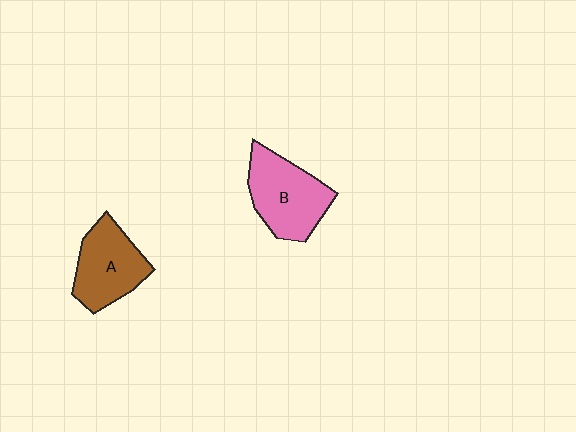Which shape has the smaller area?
Shape A (brown).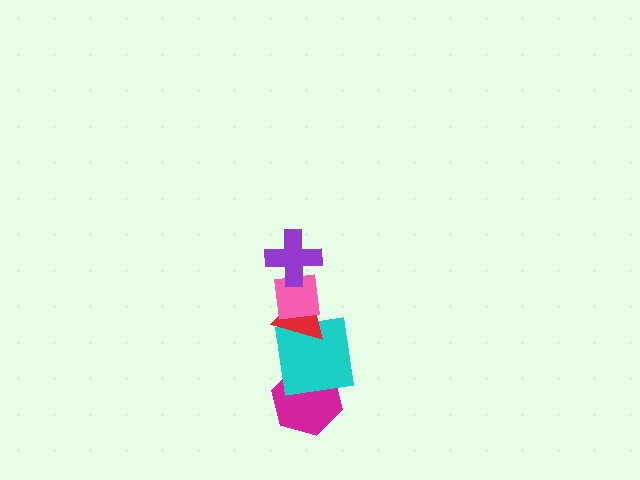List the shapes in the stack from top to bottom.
From top to bottom: the purple cross, the pink square, the red triangle, the cyan square, the magenta hexagon.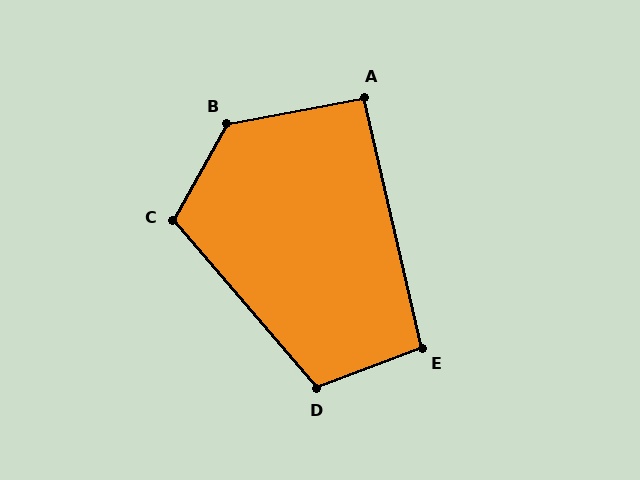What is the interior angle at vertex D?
Approximately 110 degrees (obtuse).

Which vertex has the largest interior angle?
B, at approximately 130 degrees.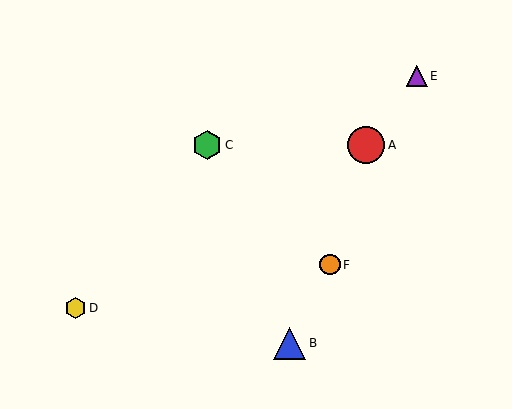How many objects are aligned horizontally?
2 objects (A, C) are aligned horizontally.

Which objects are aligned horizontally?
Objects A, C are aligned horizontally.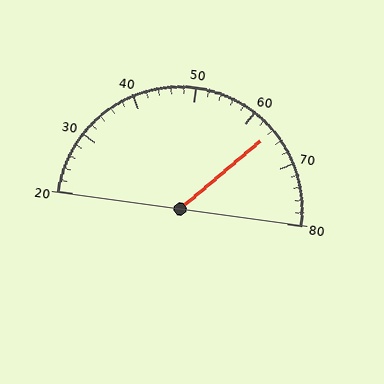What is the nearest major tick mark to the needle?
The nearest major tick mark is 60.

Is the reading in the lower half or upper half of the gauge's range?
The reading is in the upper half of the range (20 to 80).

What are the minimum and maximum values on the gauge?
The gauge ranges from 20 to 80.